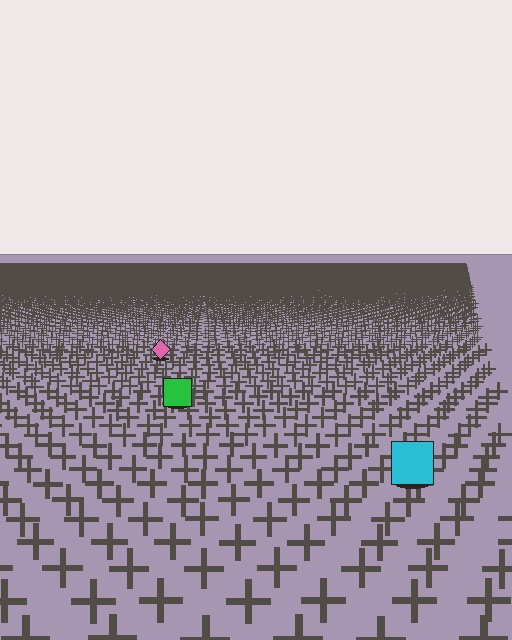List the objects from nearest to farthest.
From nearest to farthest: the cyan square, the green square, the pink diamond.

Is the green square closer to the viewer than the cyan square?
No. The cyan square is closer — you can tell from the texture gradient: the ground texture is coarser near it.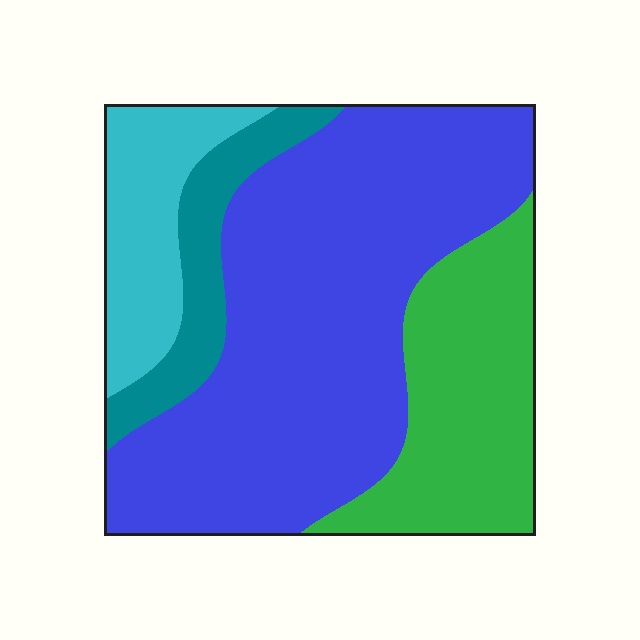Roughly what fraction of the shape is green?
Green covers roughly 25% of the shape.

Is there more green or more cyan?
Green.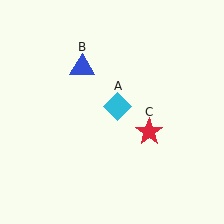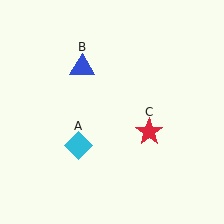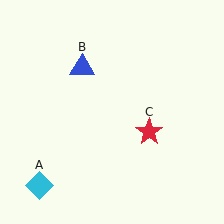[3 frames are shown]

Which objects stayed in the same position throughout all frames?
Blue triangle (object B) and red star (object C) remained stationary.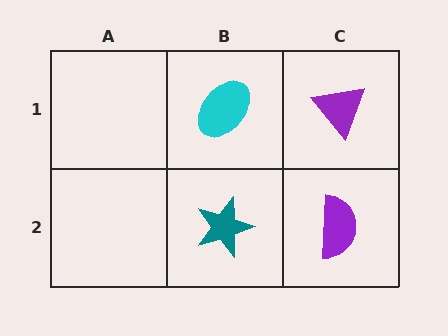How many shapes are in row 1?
2 shapes.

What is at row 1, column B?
A cyan ellipse.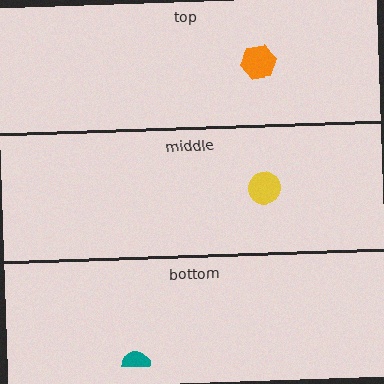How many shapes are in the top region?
1.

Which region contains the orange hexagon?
The top region.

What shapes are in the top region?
The orange hexagon.